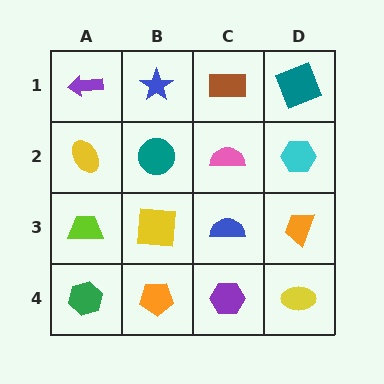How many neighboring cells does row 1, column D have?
2.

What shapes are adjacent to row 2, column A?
A purple arrow (row 1, column A), a lime trapezoid (row 3, column A), a teal circle (row 2, column B).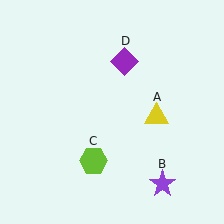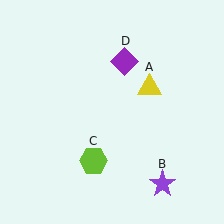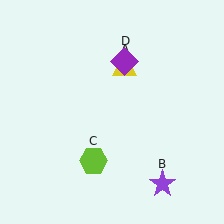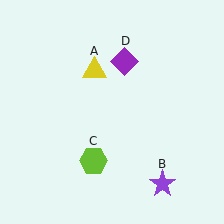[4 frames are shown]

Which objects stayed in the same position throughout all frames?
Purple star (object B) and lime hexagon (object C) and purple diamond (object D) remained stationary.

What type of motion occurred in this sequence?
The yellow triangle (object A) rotated counterclockwise around the center of the scene.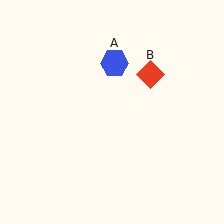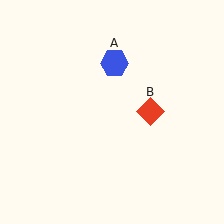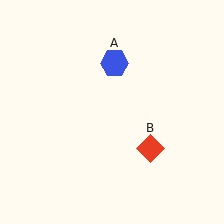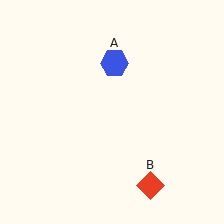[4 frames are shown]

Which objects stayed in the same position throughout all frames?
Blue hexagon (object A) remained stationary.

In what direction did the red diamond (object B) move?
The red diamond (object B) moved down.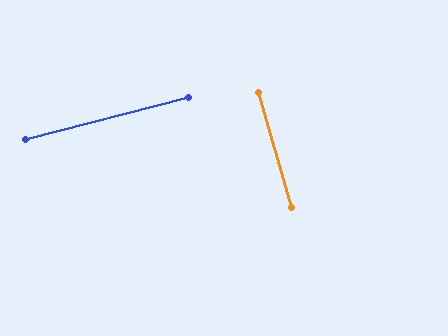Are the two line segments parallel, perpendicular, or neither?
Perpendicular — they meet at approximately 88°.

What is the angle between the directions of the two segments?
Approximately 88 degrees.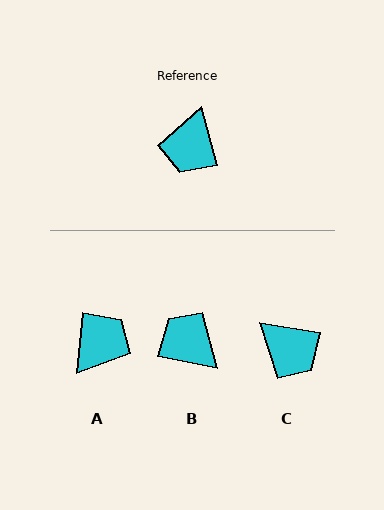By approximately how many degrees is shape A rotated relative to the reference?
Approximately 158 degrees counter-clockwise.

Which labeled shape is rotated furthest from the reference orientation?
A, about 158 degrees away.